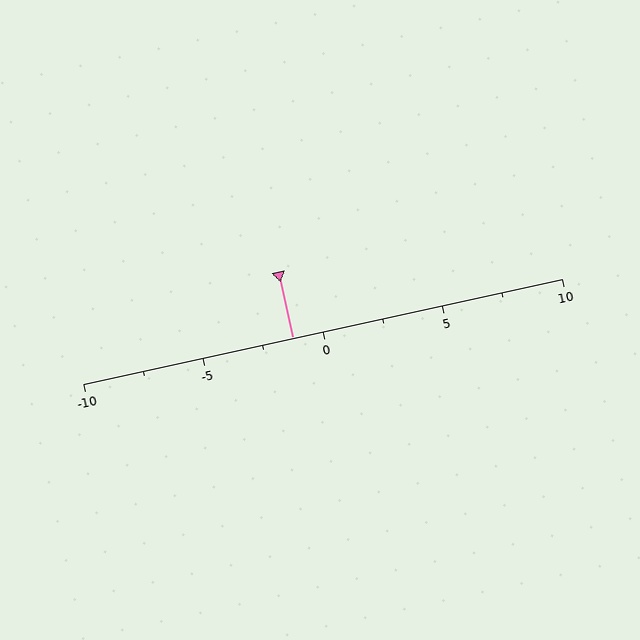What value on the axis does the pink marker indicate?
The marker indicates approximately -1.2.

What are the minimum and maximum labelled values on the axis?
The axis runs from -10 to 10.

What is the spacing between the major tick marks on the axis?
The major ticks are spaced 5 apart.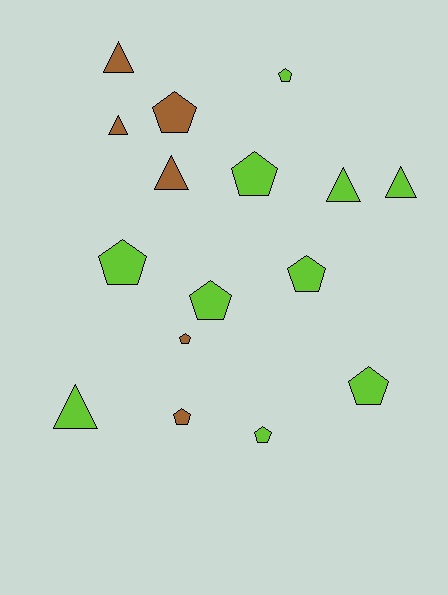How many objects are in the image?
There are 16 objects.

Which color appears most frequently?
Lime, with 10 objects.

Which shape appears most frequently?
Pentagon, with 10 objects.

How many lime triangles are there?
There are 3 lime triangles.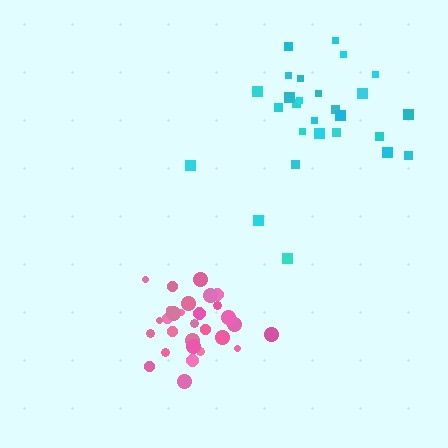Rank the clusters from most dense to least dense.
pink, cyan.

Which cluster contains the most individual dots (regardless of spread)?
Pink (30).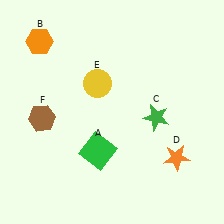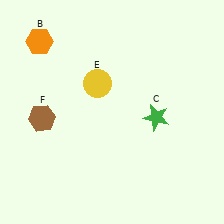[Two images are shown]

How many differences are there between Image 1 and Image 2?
There are 2 differences between the two images.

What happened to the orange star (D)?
The orange star (D) was removed in Image 2. It was in the bottom-right area of Image 1.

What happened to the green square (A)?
The green square (A) was removed in Image 2. It was in the bottom-left area of Image 1.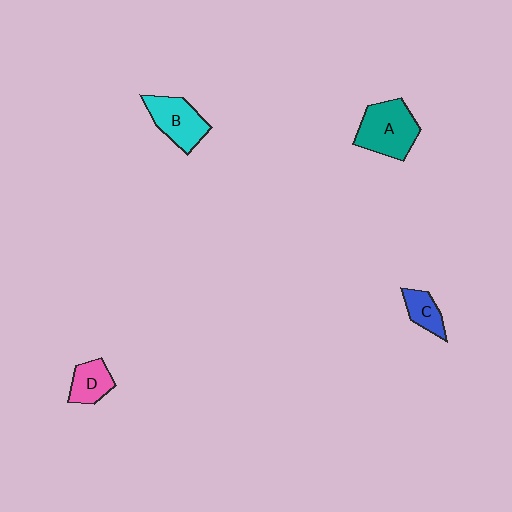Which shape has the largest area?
Shape A (teal).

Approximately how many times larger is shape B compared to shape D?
Approximately 1.5 times.